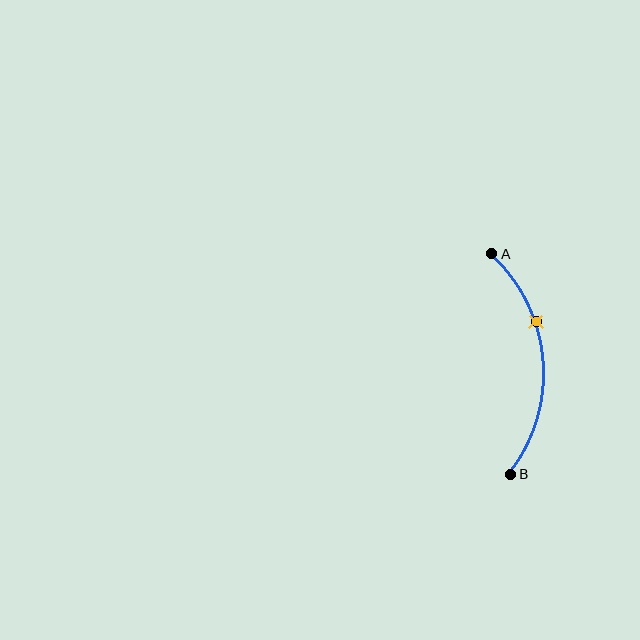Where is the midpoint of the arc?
The arc midpoint is the point on the curve farthest from the straight line joining A and B. It sits to the right of that line.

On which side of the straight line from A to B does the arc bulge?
The arc bulges to the right of the straight line connecting A and B.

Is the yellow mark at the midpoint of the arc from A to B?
No. The yellow mark lies on the arc but is closer to endpoint A. The arc midpoint would be at the point on the curve equidistant along the arc from both A and B.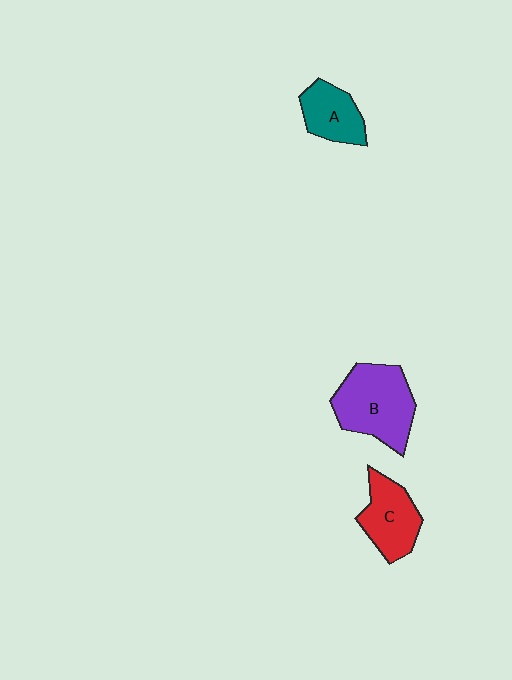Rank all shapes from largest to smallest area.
From largest to smallest: B (purple), C (red), A (teal).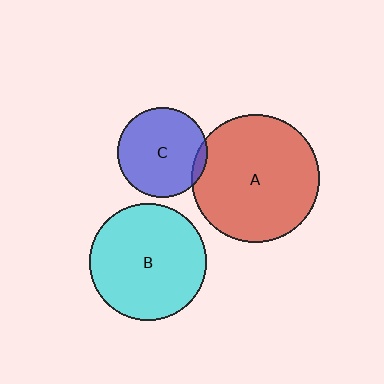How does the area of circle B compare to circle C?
Approximately 1.7 times.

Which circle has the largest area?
Circle A (red).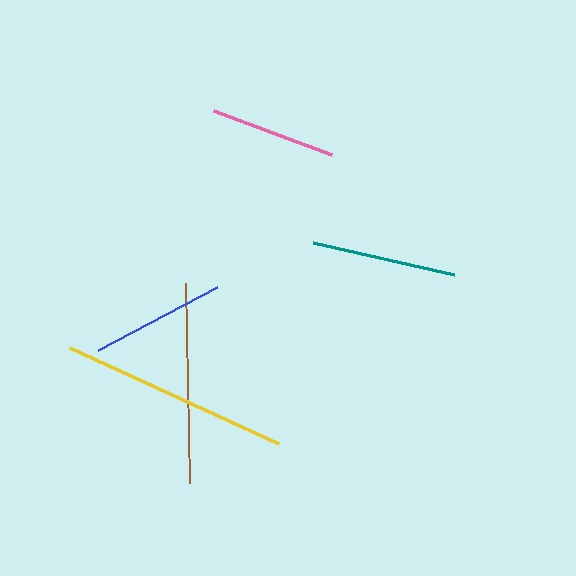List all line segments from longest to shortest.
From longest to shortest: yellow, brown, teal, blue, pink.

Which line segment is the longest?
The yellow line is the longest at approximately 231 pixels.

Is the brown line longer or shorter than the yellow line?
The yellow line is longer than the brown line.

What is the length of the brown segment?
The brown segment is approximately 199 pixels long.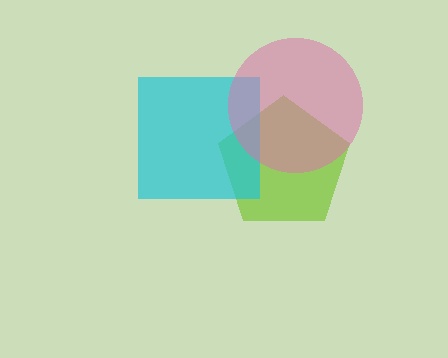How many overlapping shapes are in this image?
There are 3 overlapping shapes in the image.